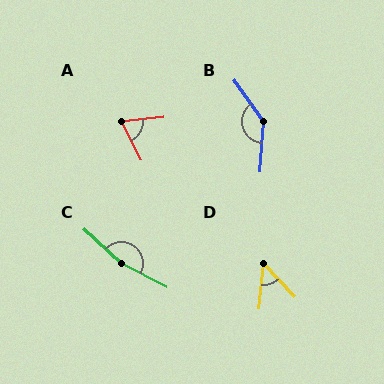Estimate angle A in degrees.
Approximately 69 degrees.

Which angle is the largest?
C, at approximately 165 degrees.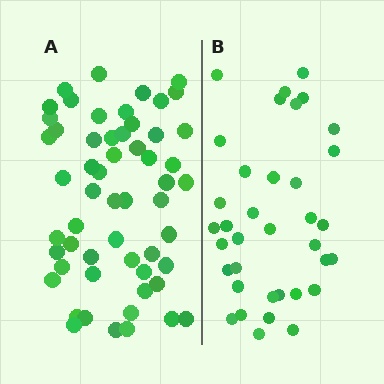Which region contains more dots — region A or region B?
Region A (the left region) has more dots.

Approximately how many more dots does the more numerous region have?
Region A has approximately 20 more dots than region B.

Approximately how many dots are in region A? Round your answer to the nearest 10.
About 60 dots. (The exact count is 56, which rounds to 60.)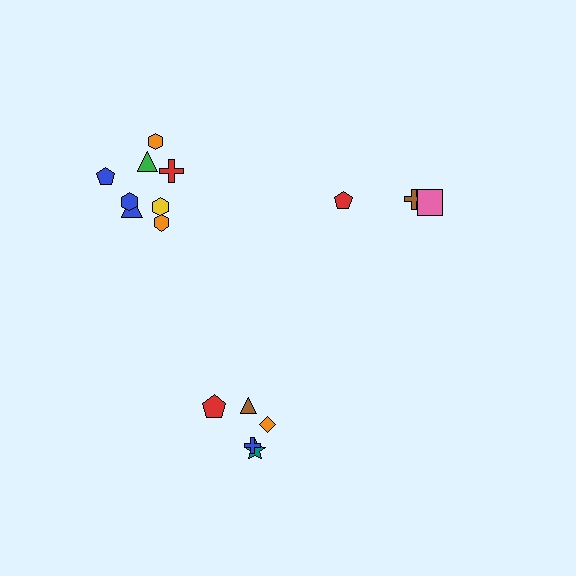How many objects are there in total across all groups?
There are 16 objects.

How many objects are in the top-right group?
There are 3 objects.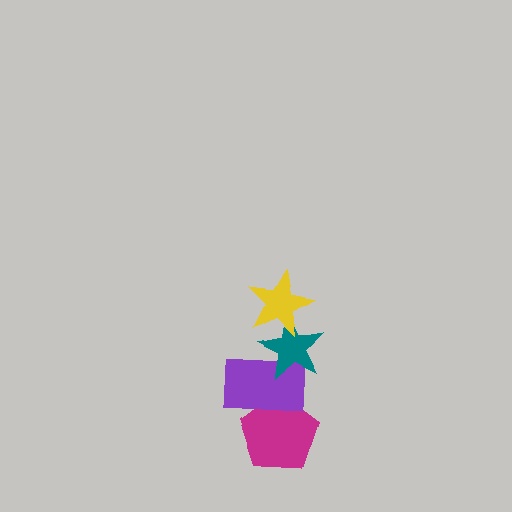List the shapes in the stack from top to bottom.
From top to bottom: the yellow star, the teal star, the purple rectangle, the magenta pentagon.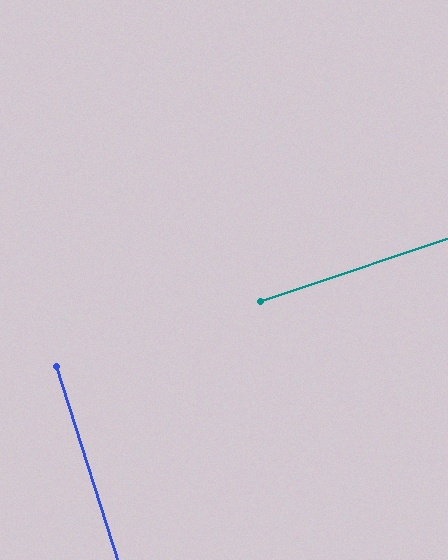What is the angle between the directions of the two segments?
Approximately 89 degrees.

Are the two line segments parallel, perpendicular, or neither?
Perpendicular — they meet at approximately 89°.